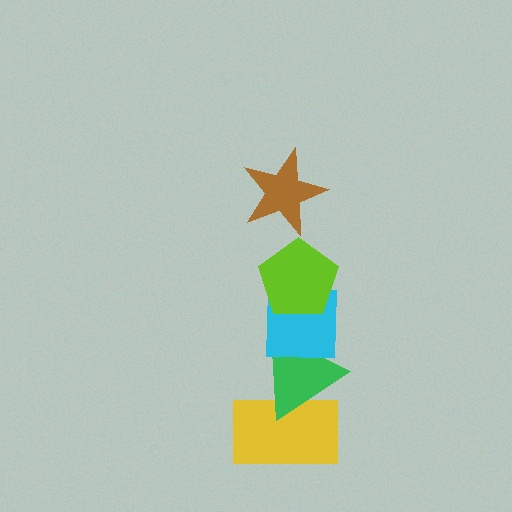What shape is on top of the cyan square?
The lime pentagon is on top of the cyan square.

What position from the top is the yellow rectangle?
The yellow rectangle is 5th from the top.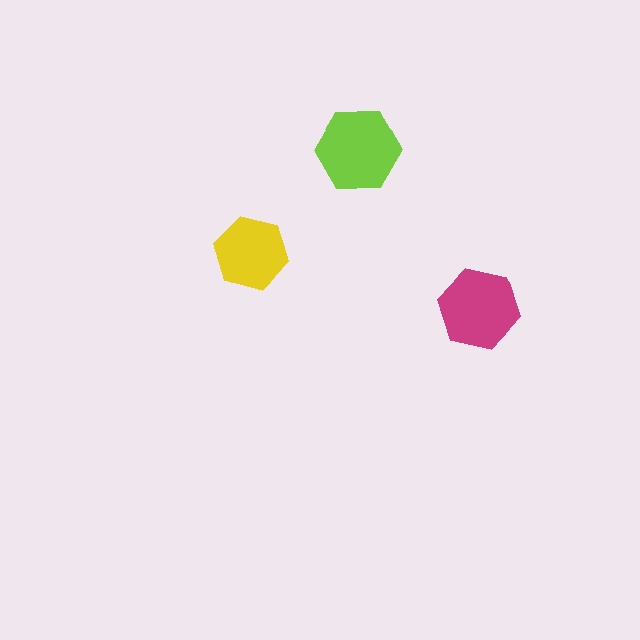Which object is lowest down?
The magenta hexagon is bottommost.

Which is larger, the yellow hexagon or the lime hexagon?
The lime one.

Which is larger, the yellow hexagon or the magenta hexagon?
The magenta one.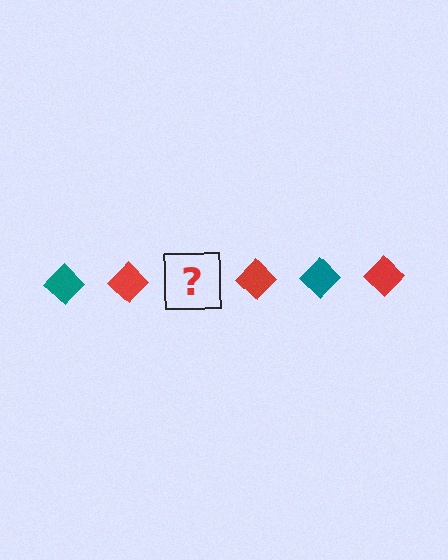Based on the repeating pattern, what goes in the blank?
The blank should be a teal diamond.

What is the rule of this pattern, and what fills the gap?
The rule is that the pattern cycles through teal, red diamonds. The gap should be filled with a teal diamond.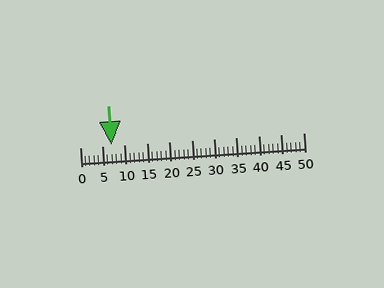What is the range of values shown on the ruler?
The ruler shows values from 0 to 50.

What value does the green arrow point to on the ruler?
The green arrow points to approximately 7.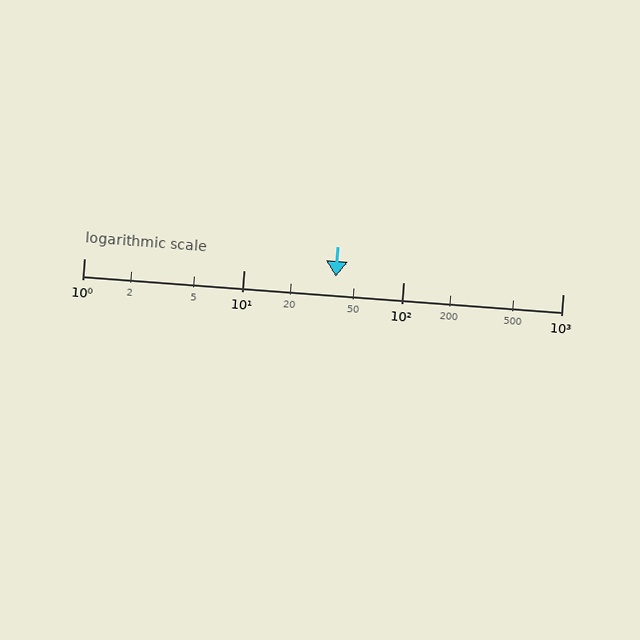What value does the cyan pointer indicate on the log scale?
The pointer indicates approximately 38.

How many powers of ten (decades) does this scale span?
The scale spans 3 decades, from 1 to 1000.